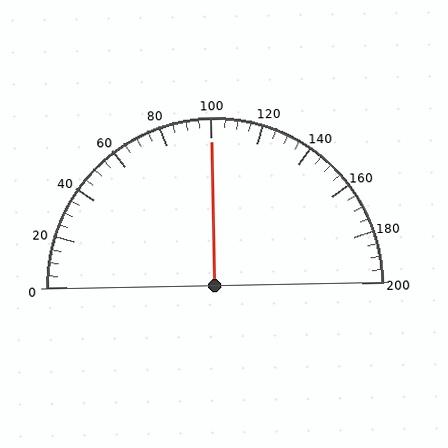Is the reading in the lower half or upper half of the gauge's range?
The reading is in the upper half of the range (0 to 200).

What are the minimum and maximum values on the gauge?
The gauge ranges from 0 to 200.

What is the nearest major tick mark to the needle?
The nearest major tick mark is 100.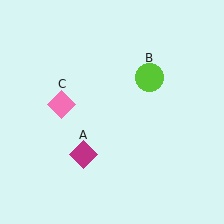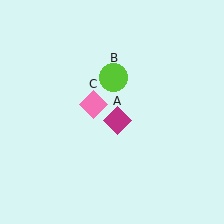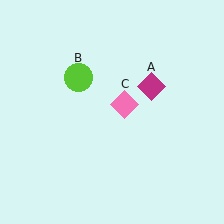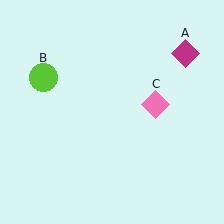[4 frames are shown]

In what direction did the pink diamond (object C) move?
The pink diamond (object C) moved right.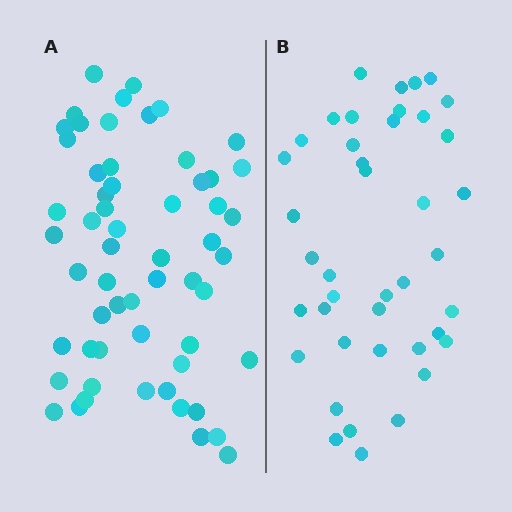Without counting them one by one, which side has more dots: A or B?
Region A (the left region) has more dots.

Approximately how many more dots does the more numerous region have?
Region A has approximately 15 more dots than region B.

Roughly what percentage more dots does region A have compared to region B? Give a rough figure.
About 40% more.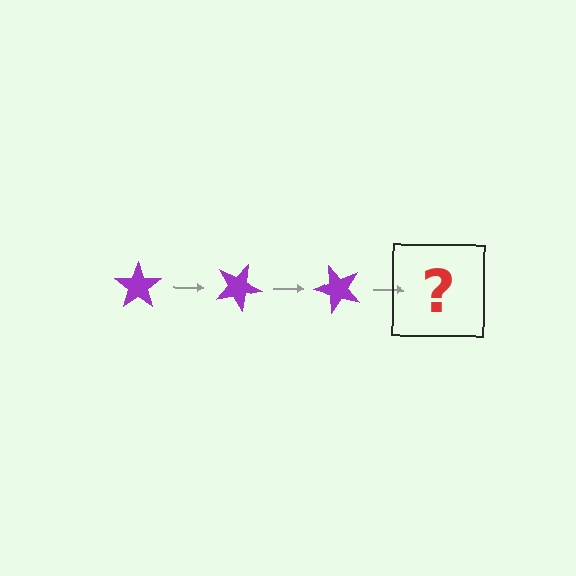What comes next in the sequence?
The next element should be a purple star rotated 75 degrees.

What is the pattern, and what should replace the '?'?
The pattern is that the star rotates 25 degrees each step. The '?' should be a purple star rotated 75 degrees.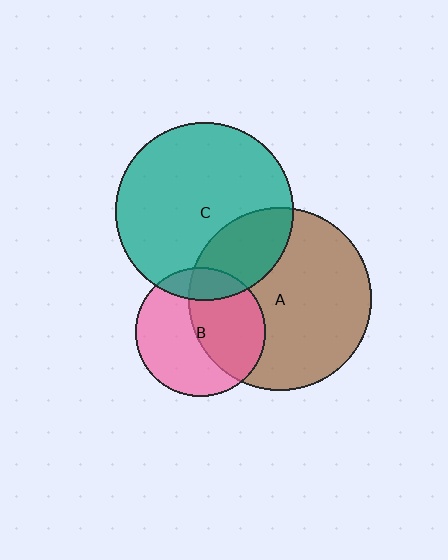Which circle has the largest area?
Circle A (brown).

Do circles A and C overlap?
Yes.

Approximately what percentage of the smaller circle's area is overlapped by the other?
Approximately 25%.